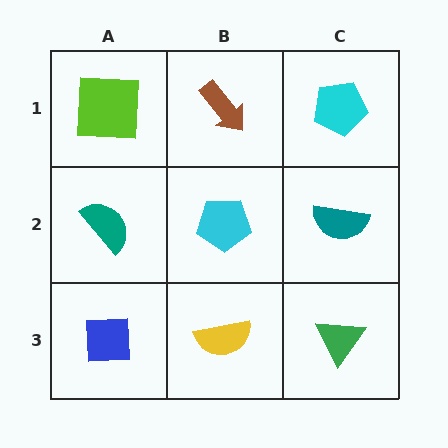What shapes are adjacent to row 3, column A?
A teal semicircle (row 2, column A), a yellow semicircle (row 3, column B).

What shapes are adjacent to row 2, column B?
A brown arrow (row 1, column B), a yellow semicircle (row 3, column B), a teal semicircle (row 2, column A), a teal semicircle (row 2, column C).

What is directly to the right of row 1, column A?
A brown arrow.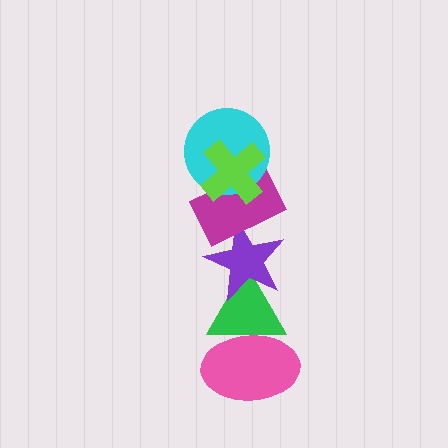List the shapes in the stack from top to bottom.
From top to bottom: the lime cross, the cyan circle, the magenta rectangle, the purple star, the green triangle, the pink ellipse.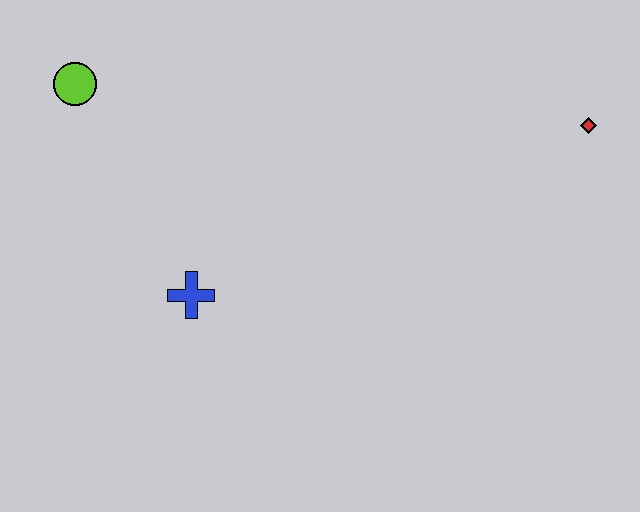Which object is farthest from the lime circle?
The red diamond is farthest from the lime circle.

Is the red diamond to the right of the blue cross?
Yes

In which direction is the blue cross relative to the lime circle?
The blue cross is below the lime circle.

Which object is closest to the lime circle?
The blue cross is closest to the lime circle.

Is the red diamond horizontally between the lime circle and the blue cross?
No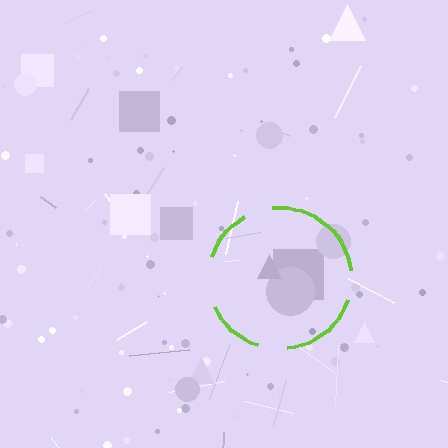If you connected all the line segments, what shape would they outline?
They would outline a circle.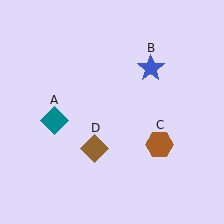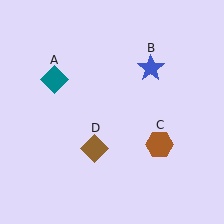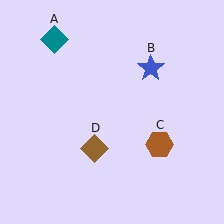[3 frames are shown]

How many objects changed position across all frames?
1 object changed position: teal diamond (object A).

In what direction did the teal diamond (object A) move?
The teal diamond (object A) moved up.